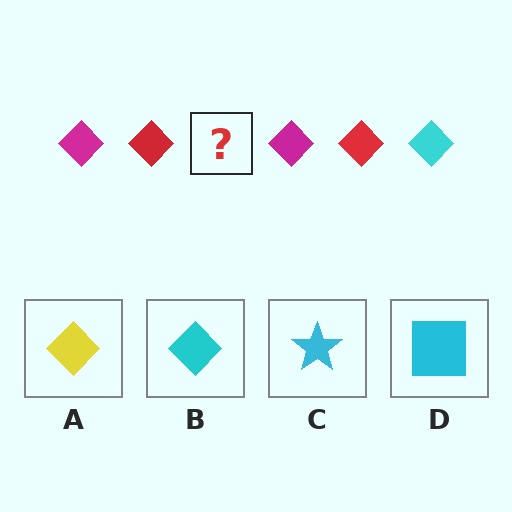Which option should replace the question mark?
Option B.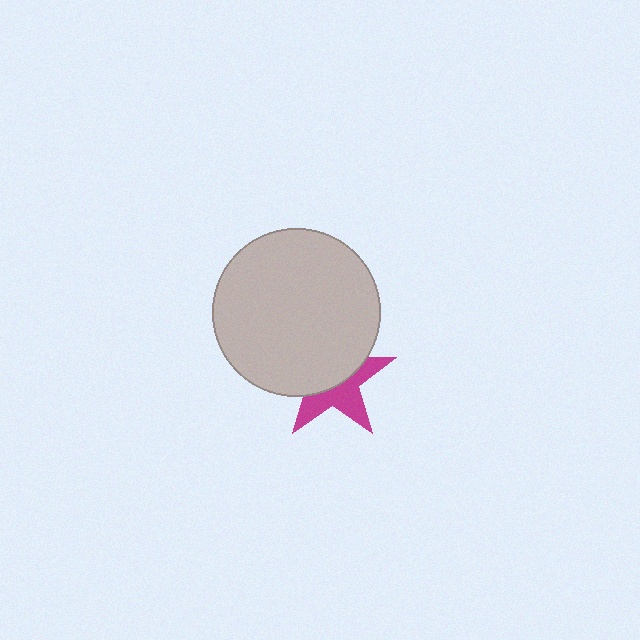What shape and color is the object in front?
The object in front is a light gray circle.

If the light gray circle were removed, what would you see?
You would see the complete magenta star.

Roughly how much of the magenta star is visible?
About half of it is visible (roughly 46%).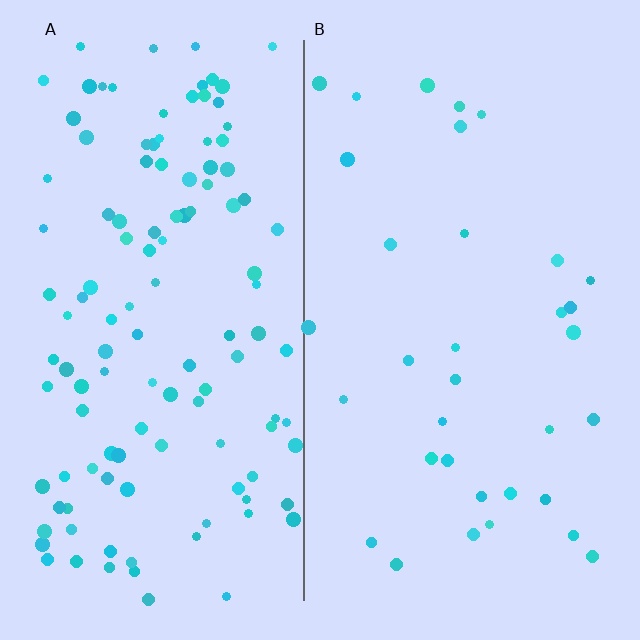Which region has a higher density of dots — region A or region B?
A (the left).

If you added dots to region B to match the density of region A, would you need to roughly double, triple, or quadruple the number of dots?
Approximately quadruple.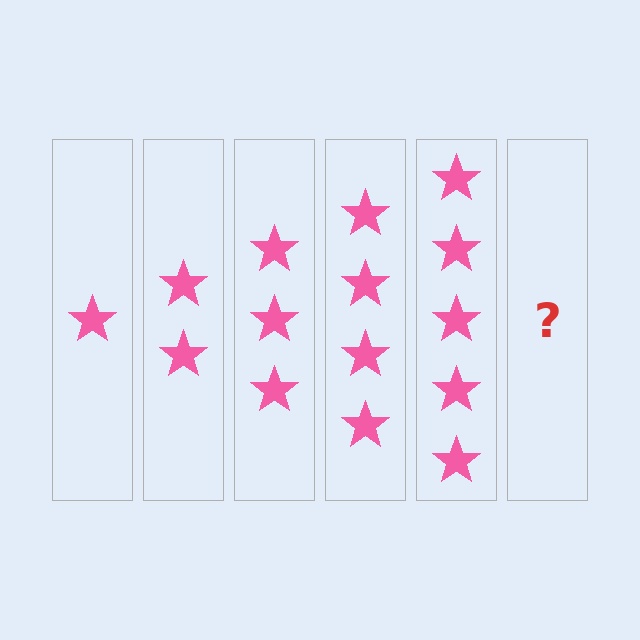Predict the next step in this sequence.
The next step is 6 stars.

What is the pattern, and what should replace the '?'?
The pattern is that each step adds one more star. The '?' should be 6 stars.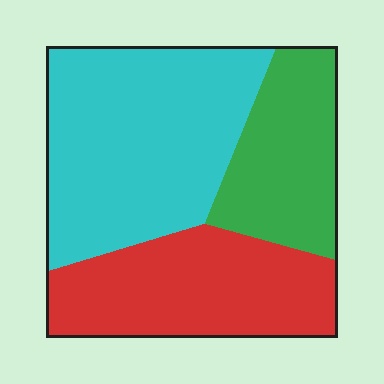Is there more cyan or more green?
Cyan.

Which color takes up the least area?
Green, at roughly 25%.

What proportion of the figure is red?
Red takes up between a sixth and a third of the figure.